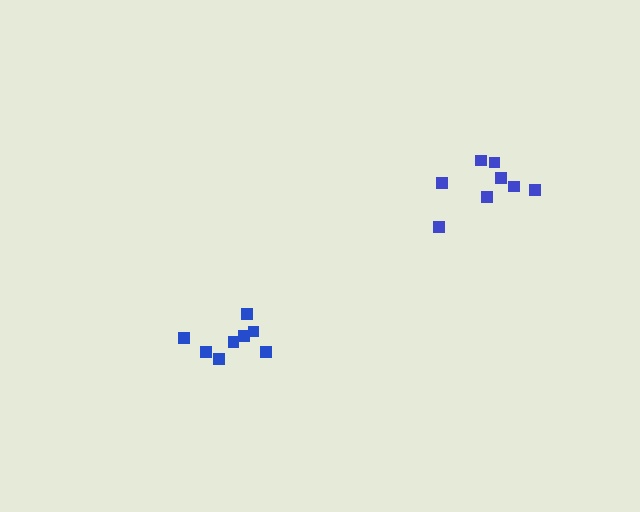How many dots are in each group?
Group 1: 8 dots, Group 2: 8 dots (16 total).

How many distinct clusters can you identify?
There are 2 distinct clusters.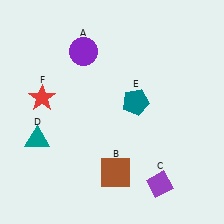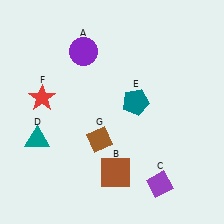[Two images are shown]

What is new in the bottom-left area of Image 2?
A brown diamond (G) was added in the bottom-left area of Image 2.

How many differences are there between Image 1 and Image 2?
There is 1 difference between the two images.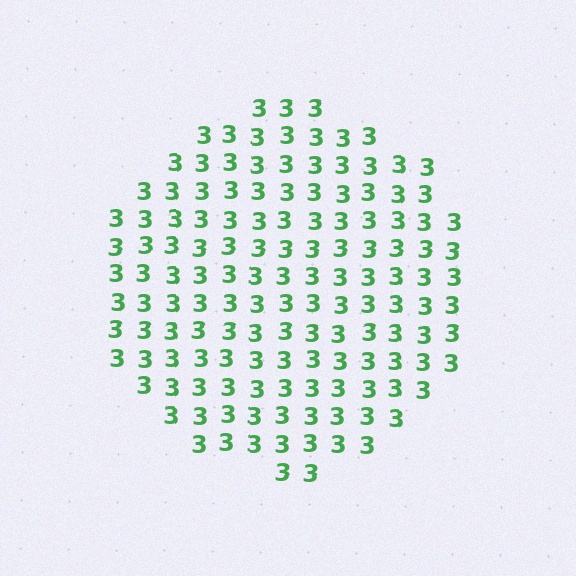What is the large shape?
The large shape is a circle.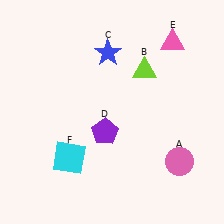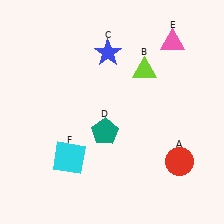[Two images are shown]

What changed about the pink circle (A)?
In Image 1, A is pink. In Image 2, it changed to red.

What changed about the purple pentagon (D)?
In Image 1, D is purple. In Image 2, it changed to teal.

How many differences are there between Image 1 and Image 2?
There are 2 differences between the two images.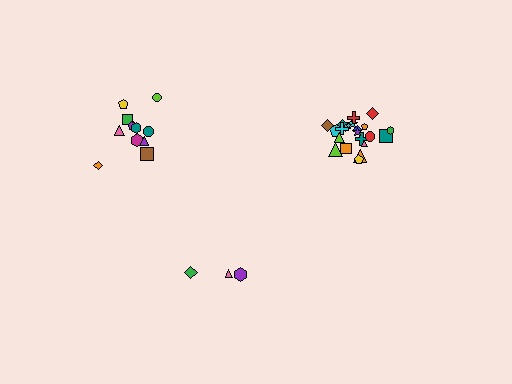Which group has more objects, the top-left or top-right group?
The top-right group.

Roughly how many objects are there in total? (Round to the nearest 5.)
Roughly 35 objects in total.